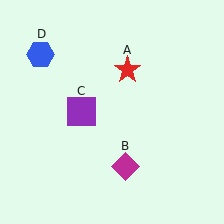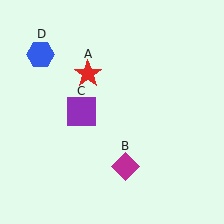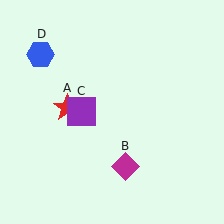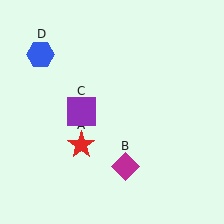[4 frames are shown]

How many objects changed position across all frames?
1 object changed position: red star (object A).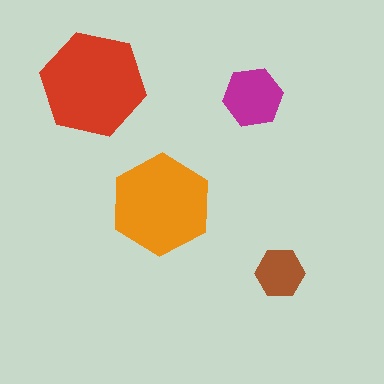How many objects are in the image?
There are 4 objects in the image.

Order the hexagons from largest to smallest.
the red one, the orange one, the magenta one, the brown one.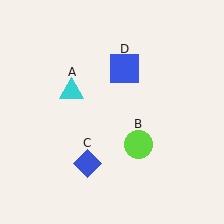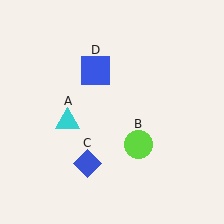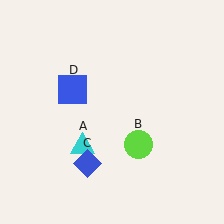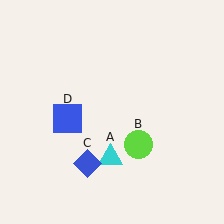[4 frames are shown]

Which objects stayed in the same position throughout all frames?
Lime circle (object B) and blue diamond (object C) remained stationary.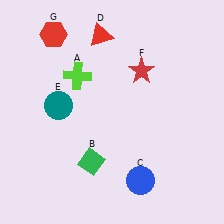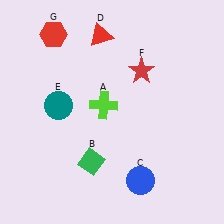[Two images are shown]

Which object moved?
The lime cross (A) moved down.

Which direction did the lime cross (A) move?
The lime cross (A) moved down.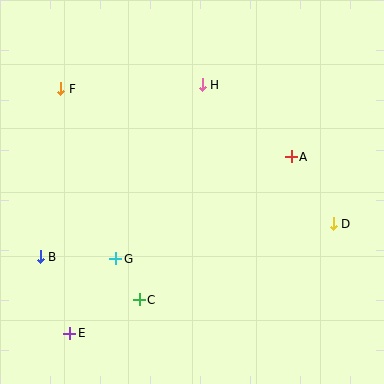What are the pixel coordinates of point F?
Point F is at (61, 89).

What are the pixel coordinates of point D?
Point D is at (333, 224).